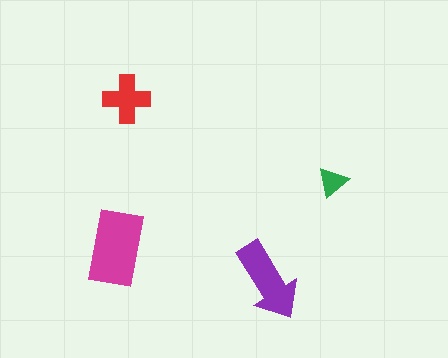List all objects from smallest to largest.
The green triangle, the red cross, the purple arrow, the magenta rectangle.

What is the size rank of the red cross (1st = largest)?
3rd.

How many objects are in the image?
There are 4 objects in the image.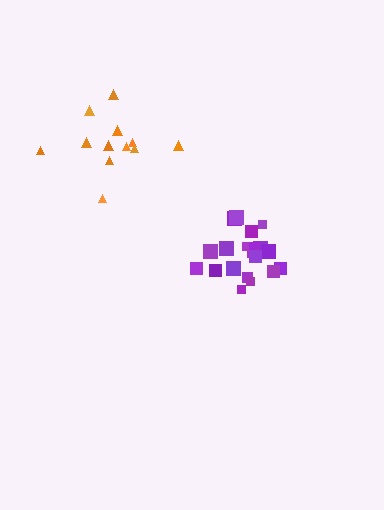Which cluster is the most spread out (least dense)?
Orange.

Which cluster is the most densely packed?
Purple.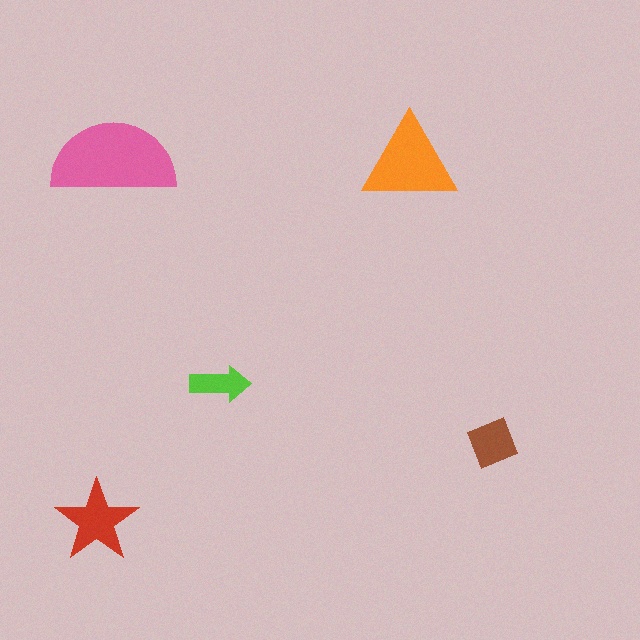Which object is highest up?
The pink semicircle is topmost.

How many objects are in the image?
There are 5 objects in the image.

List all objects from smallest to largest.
The lime arrow, the brown square, the red star, the orange triangle, the pink semicircle.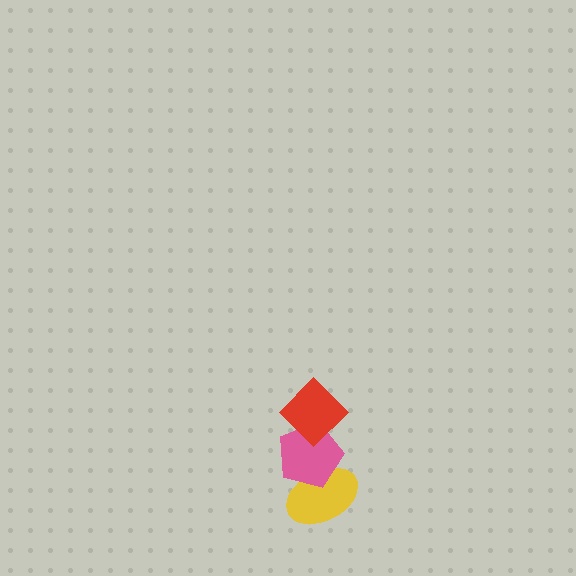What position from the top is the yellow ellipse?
The yellow ellipse is 3rd from the top.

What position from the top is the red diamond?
The red diamond is 1st from the top.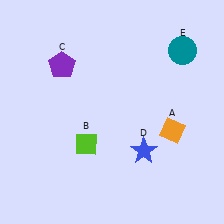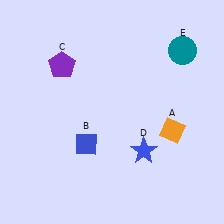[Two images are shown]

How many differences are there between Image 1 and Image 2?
There is 1 difference between the two images.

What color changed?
The diamond (B) changed from lime in Image 1 to blue in Image 2.